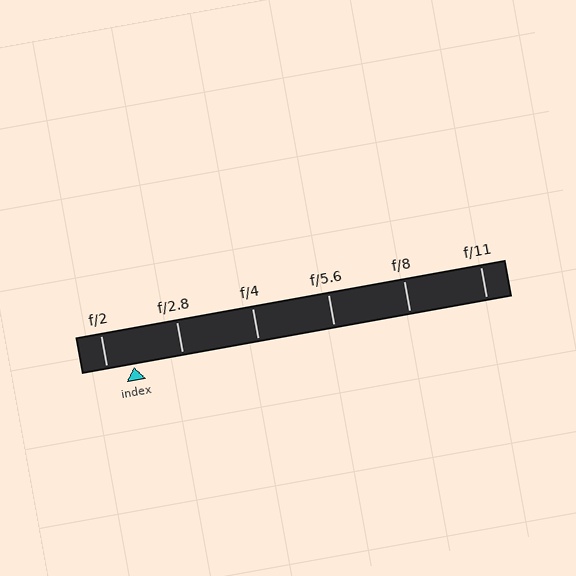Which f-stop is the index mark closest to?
The index mark is closest to f/2.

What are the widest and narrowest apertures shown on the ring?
The widest aperture shown is f/2 and the narrowest is f/11.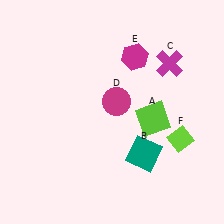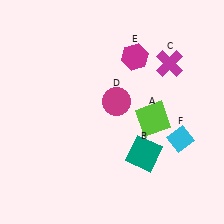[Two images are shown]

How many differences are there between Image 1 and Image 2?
There is 1 difference between the two images.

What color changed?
The diamond (F) changed from lime in Image 1 to cyan in Image 2.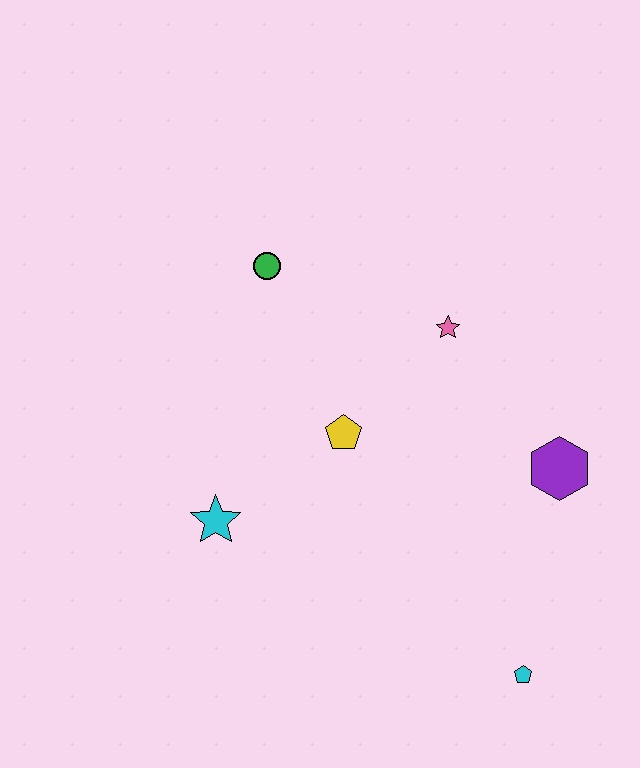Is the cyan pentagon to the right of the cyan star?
Yes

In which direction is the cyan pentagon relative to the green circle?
The cyan pentagon is below the green circle.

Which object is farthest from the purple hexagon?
The green circle is farthest from the purple hexagon.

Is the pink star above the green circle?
No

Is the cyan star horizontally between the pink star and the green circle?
No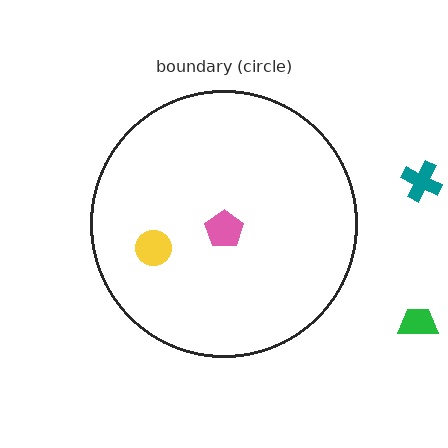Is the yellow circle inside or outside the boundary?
Inside.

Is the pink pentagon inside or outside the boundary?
Inside.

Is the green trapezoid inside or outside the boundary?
Outside.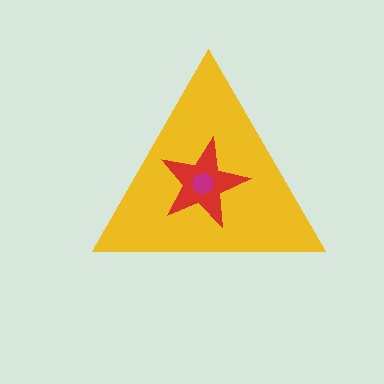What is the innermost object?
The magenta hexagon.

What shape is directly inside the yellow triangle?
The red star.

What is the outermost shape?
The yellow triangle.